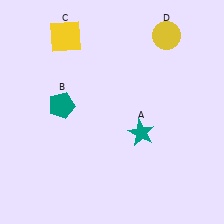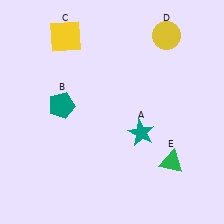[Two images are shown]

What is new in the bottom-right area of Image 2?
A green triangle (E) was added in the bottom-right area of Image 2.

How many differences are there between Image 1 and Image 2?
There is 1 difference between the two images.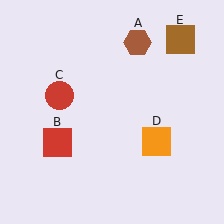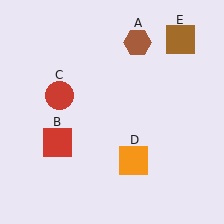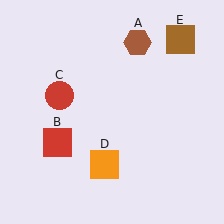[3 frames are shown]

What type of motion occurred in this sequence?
The orange square (object D) rotated clockwise around the center of the scene.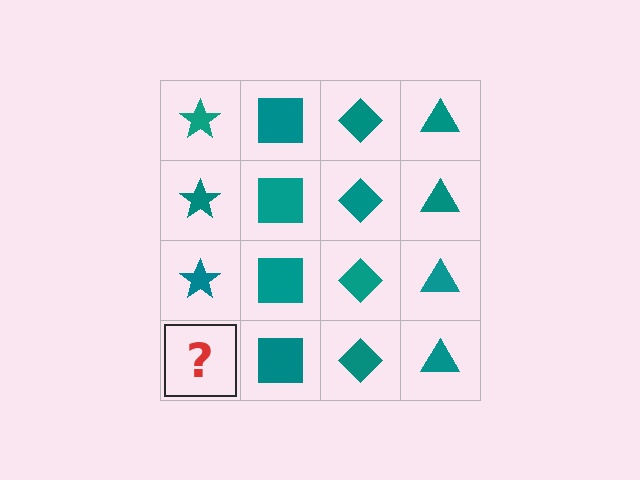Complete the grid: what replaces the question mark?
The question mark should be replaced with a teal star.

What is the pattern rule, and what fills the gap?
The rule is that each column has a consistent shape. The gap should be filled with a teal star.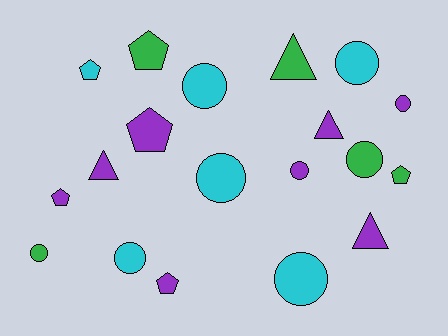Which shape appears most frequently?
Circle, with 9 objects.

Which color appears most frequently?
Purple, with 8 objects.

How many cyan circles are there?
There are 5 cyan circles.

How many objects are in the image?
There are 19 objects.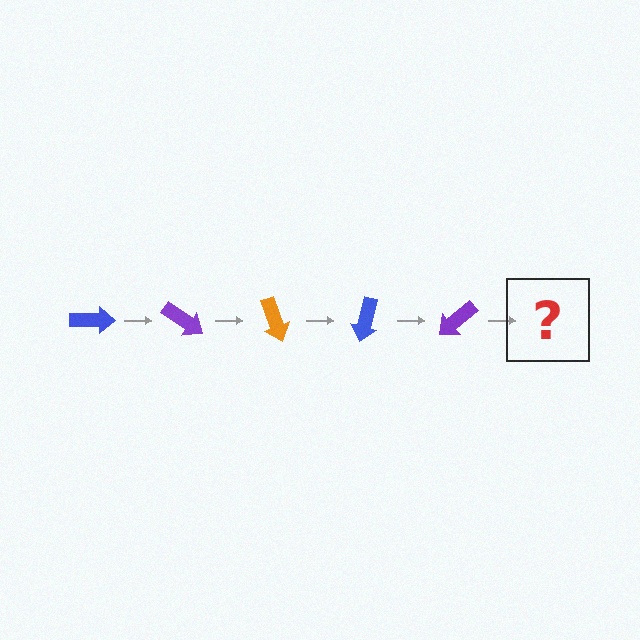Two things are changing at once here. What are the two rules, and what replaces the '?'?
The two rules are that it rotates 35 degrees each step and the color cycles through blue, purple, and orange. The '?' should be an orange arrow, rotated 175 degrees from the start.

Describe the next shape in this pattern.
It should be an orange arrow, rotated 175 degrees from the start.